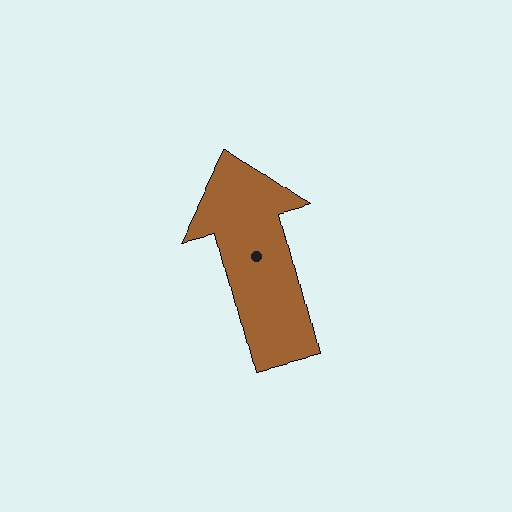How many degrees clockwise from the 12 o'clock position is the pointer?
Approximately 346 degrees.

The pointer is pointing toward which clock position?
Roughly 12 o'clock.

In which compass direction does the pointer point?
North.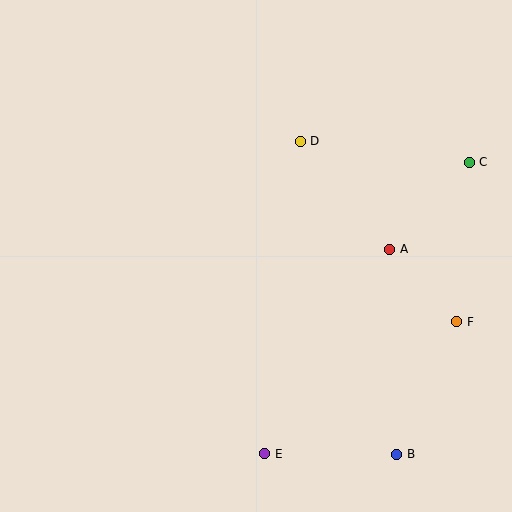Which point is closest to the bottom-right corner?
Point B is closest to the bottom-right corner.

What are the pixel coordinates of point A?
Point A is at (390, 249).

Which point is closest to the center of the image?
Point D at (300, 141) is closest to the center.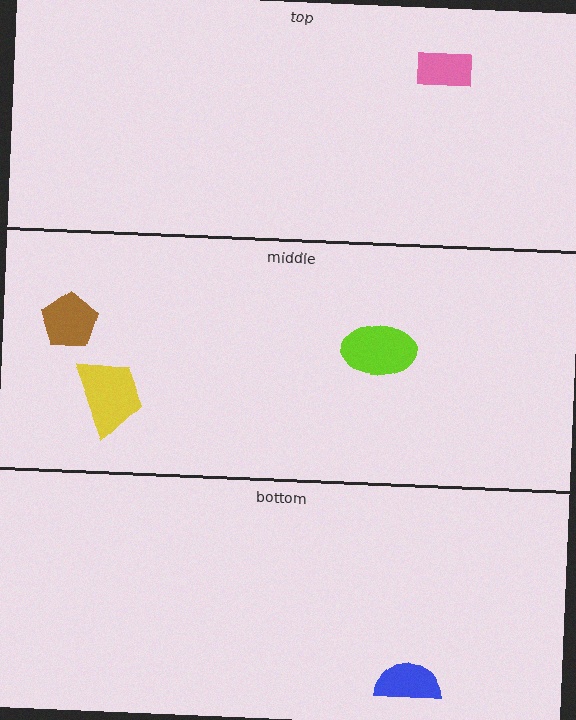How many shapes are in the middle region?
3.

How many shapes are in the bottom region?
1.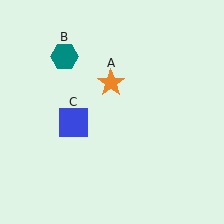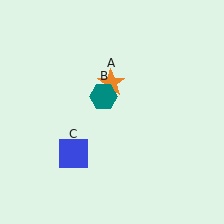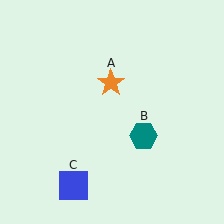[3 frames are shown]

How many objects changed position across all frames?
2 objects changed position: teal hexagon (object B), blue square (object C).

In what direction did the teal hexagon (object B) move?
The teal hexagon (object B) moved down and to the right.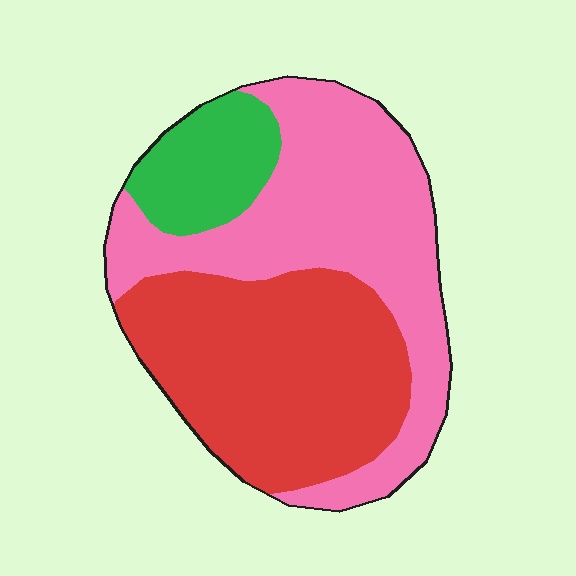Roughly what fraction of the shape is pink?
Pink takes up between a third and a half of the shape.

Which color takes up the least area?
Green, at roughly 15%.